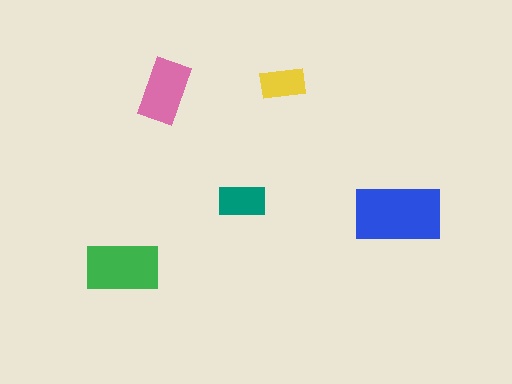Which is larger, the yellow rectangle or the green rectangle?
The green one.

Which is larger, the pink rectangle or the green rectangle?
The green one.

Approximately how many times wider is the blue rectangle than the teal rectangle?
About 2 times wider.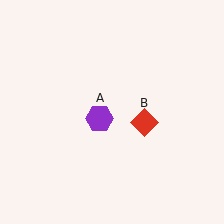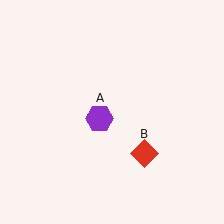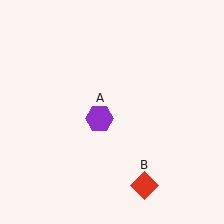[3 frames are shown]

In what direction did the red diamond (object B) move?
The red diamond (object B) moved down.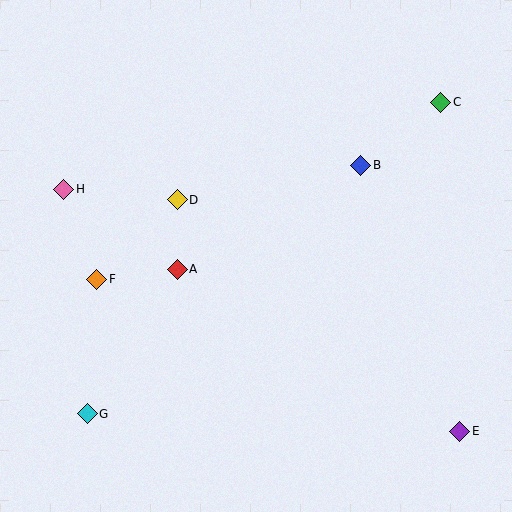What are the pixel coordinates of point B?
Point B is at (361, 165).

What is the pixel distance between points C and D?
The distance between C and D is 281 pixels.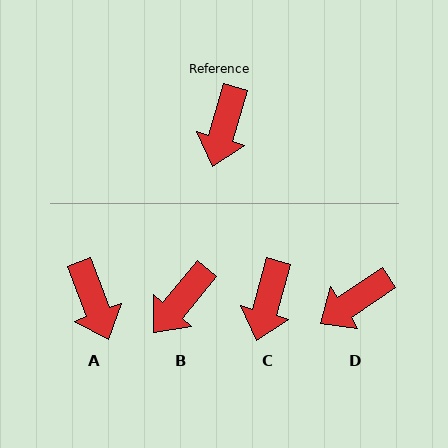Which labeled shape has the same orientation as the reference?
C.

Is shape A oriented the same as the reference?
No, it is off by about 37 degrees.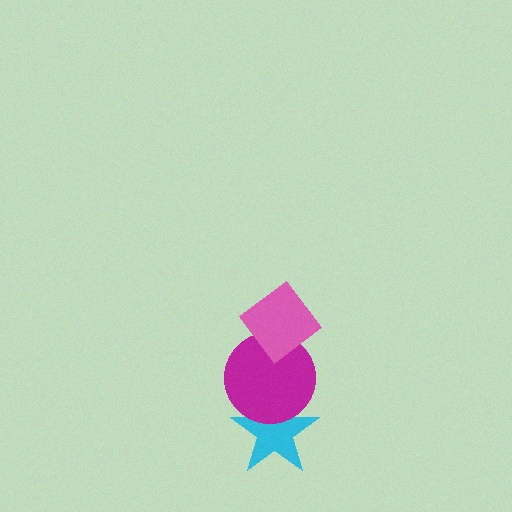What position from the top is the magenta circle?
The magenta circle is 2nd from the top.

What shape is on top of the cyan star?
The magenta circle is on top of the cyan star.